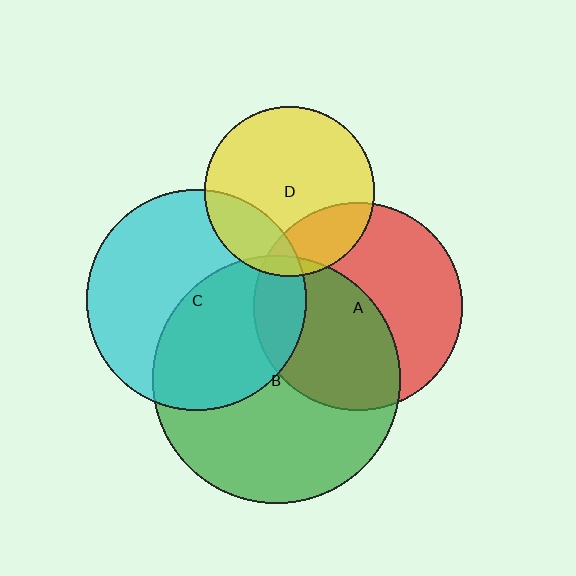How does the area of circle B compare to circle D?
Approximately 2.1 times.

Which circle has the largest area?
Circle B (green).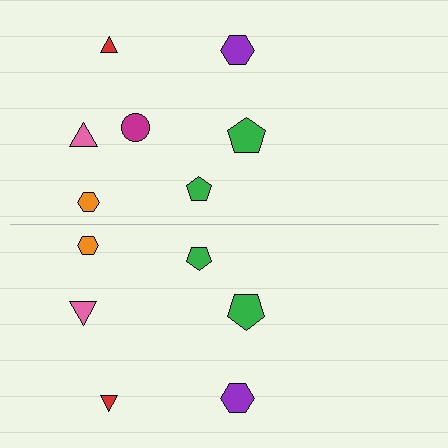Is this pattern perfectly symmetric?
No, the pattern is not perfectly symmetric. A magenta circle is missing from the bottom side.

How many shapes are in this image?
There are 13 shapes in this image.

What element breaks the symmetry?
A magenta circle is missing from the bottom side.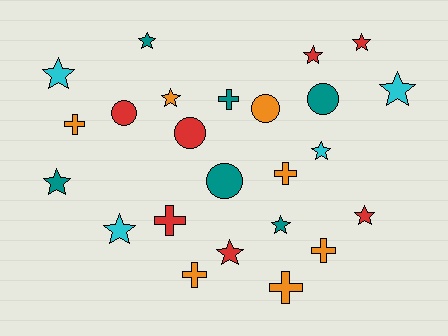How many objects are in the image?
There are 24 objects.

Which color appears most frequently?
Red, with 7 objects.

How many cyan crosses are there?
There are no cyan crosses.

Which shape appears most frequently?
Star, with 12 objects.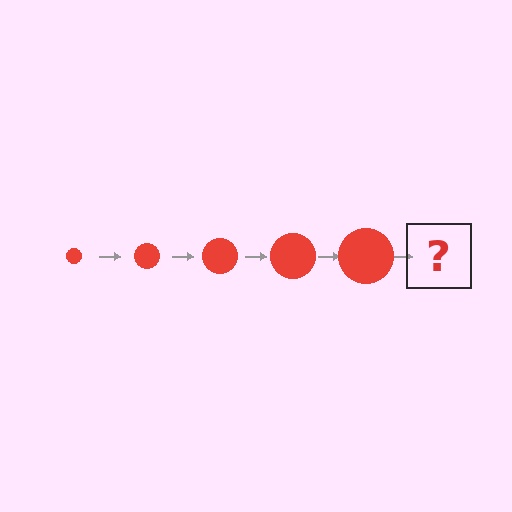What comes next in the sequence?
The next element should be a red circle, larger than the previous one.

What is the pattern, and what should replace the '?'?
The pattern is that the circle gets progressively larger each step. The '?' should be a red circle, larger than the previous one.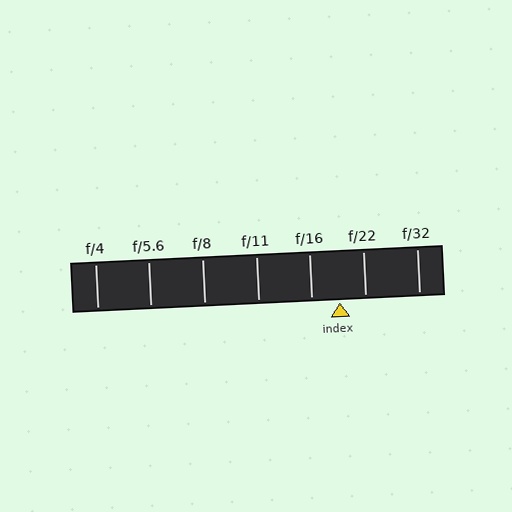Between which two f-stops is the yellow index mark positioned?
The index mark is between f/16 and f/22.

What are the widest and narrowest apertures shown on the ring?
The widest aperture shown is f/4 and the narrowest is f/32.